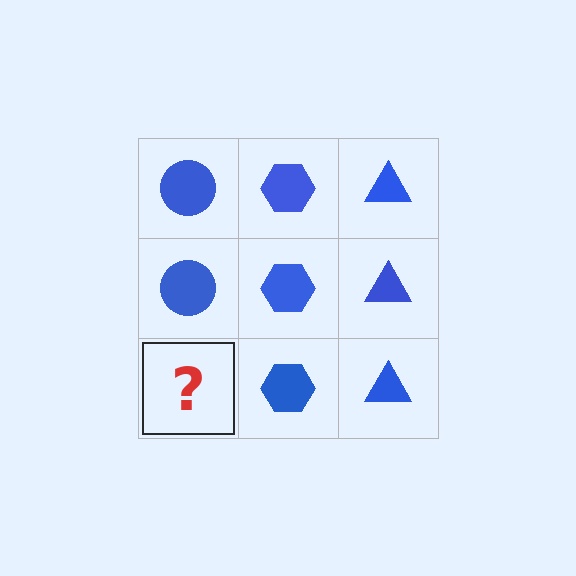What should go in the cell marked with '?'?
The missing cell should contain a blue circle.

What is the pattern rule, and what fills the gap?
The rule is that each column has a consistent shape. The gap should be filled with a blue circle.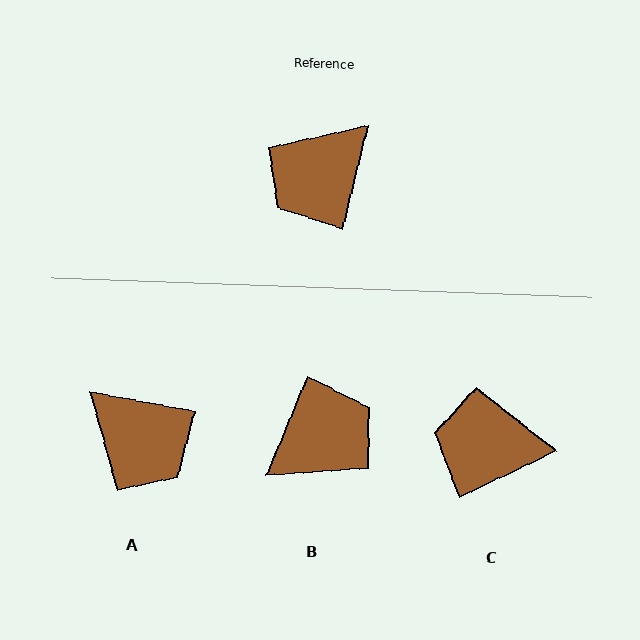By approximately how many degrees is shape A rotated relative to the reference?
Approximately 93 degrees counter-clockwise.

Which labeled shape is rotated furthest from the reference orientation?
B, about 171 degrees away.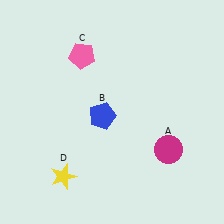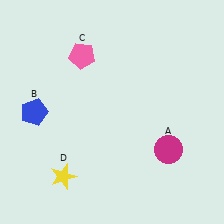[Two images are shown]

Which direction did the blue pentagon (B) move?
The blue pentagon (B) moved left.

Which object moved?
The blue pentagon (B) moved left.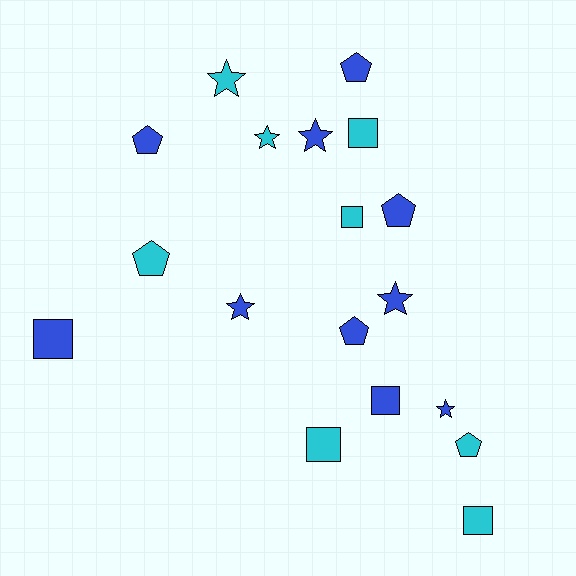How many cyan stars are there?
There are 2 cyan stars.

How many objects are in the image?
There are 18 objects.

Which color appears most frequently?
Blue, with 10 objects.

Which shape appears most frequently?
Star, with 6 objects.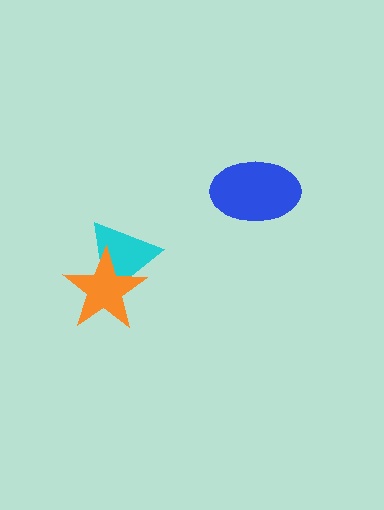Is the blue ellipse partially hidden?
No, no other shape covers it.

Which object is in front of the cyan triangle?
The orange star is in front of the cyan triangle.